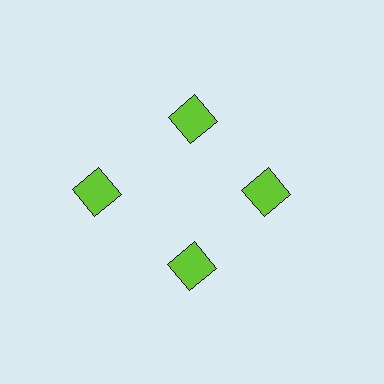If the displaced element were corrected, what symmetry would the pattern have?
It would have 4-fold rotational symmetry — the pattern would map onto itself every 90 degrees.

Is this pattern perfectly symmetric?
No. The 4 lime squares are arranged in a ring, but one element near the 9 o'clock position is pushed outward from the center, breaking the 4-fold rotational symmetry.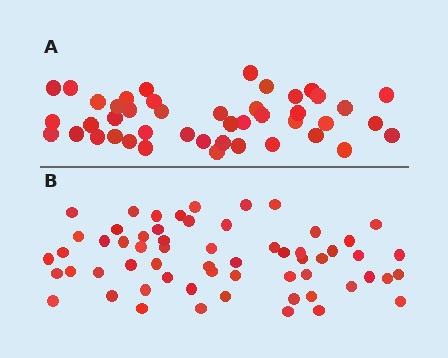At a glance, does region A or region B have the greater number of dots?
Region B (the bottom region) has more dots.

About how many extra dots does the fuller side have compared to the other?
Region B has approximately 15 more dots than region A.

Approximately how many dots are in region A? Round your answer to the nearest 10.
About 40 dots. (The exact count is 44, which rounds to 40.)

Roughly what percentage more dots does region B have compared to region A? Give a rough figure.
About 35% more.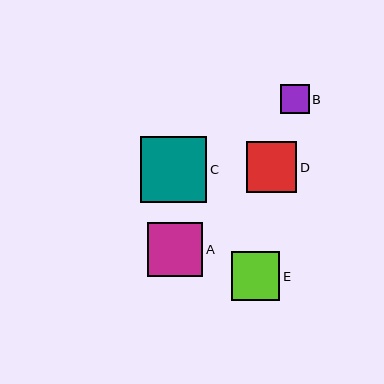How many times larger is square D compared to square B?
Square D is approximately 1.7 times the size of square B.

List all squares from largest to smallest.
From largest to smallest: C, A, D, E, B.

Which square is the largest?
Square C is the largest with a size of approximately 67 pixels.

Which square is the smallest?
Square B is the smallest with a size of approximately 29 pixels.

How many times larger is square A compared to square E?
Square A is approximately 1.1 times the size of square E.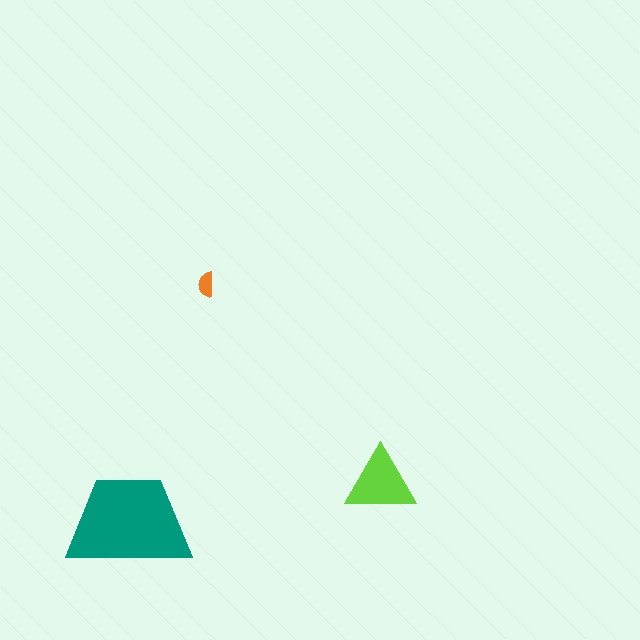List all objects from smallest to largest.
The orange semicircle, the lime triangle, the teal trapezoid.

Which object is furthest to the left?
The teal trapezoid is leftmost.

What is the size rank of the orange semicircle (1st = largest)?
3rd.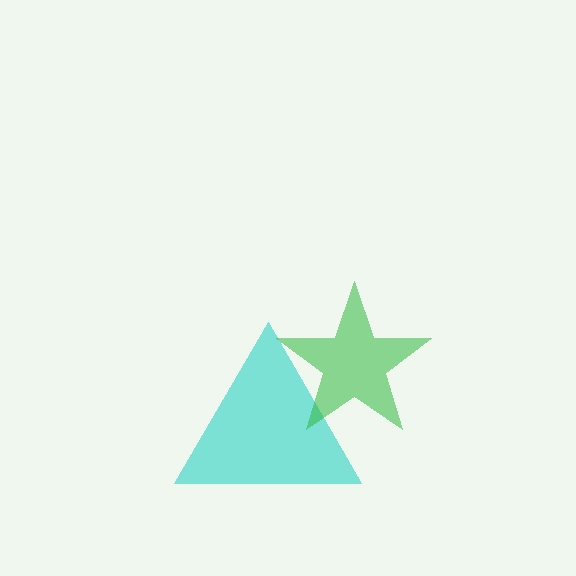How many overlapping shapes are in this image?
There are 2 overlapping shapes in the image.